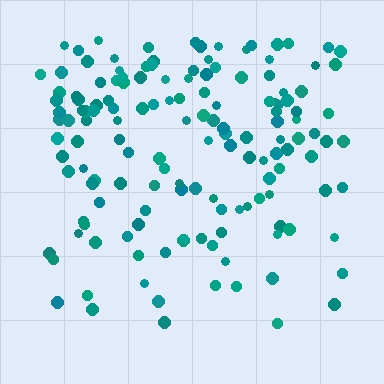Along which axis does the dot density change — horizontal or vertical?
Vertical.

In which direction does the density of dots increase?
From bottom to top, with the top side densest.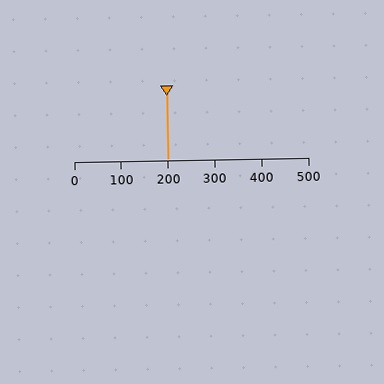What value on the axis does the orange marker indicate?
The marker indicates approximately 200.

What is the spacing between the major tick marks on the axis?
The major ticks are spaced 100 apart.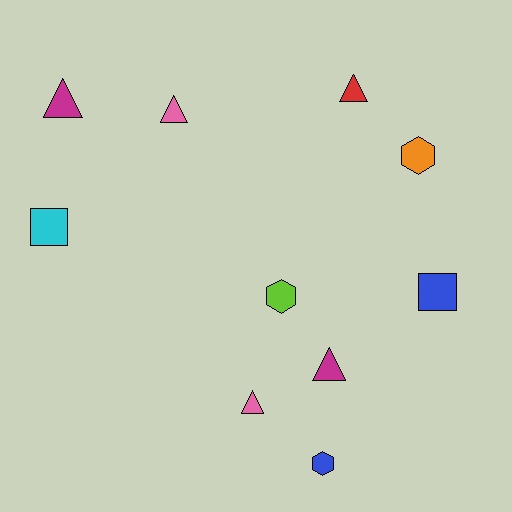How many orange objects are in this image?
There is 1 orange object.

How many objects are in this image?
There are 10 objects.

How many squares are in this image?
There are 2 squares.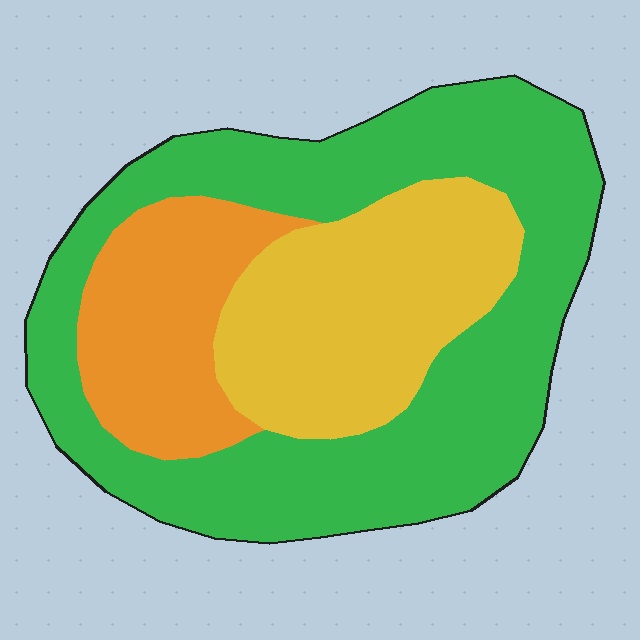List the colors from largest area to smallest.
From largest to smallest: green, yellow, orange.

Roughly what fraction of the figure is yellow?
Yellow takes up about one quarter (1/4) of the figure.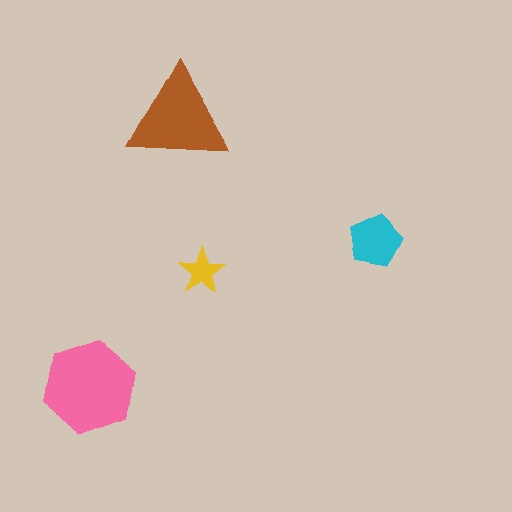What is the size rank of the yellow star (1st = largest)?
4th.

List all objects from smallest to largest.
The yellow star, the cyan pentagon, the brown triangle, the pink hexagon.